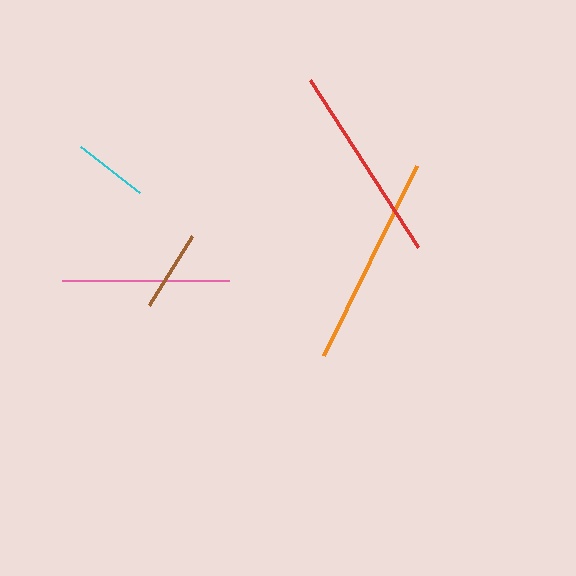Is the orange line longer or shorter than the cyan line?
The orange line is longer than the cyan line.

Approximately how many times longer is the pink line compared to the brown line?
The pink line is approximately 2.0 times the length of the brown line.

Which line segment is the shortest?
The cyan line is the shortest at approximately 74 pixels.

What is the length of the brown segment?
The brown segment is approximately 81 pixels long.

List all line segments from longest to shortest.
From longest to shortest: orange, red, pink, brown, cyan.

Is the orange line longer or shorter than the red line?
The orange line is longer than the red line.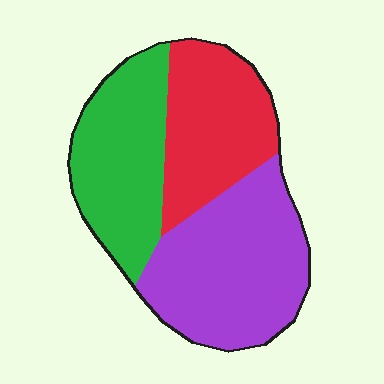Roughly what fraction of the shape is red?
Red covers about 30% of the shape.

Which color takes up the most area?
Purple, at roughly 40%.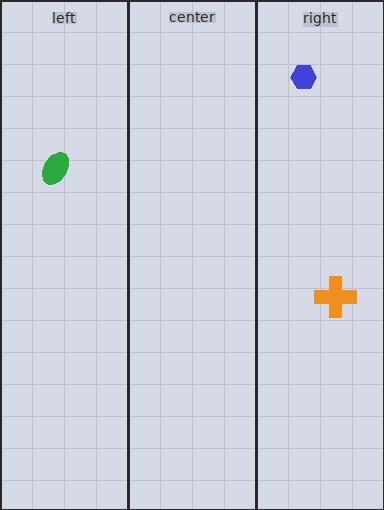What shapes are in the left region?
The green ellipse.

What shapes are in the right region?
The blue hexagon, the orange cross.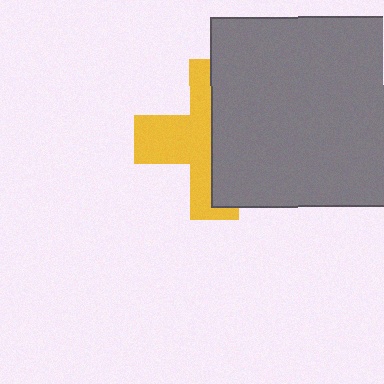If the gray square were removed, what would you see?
You would see the complete yellow cross.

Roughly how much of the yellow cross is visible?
About half of it is visible (roughly 49%).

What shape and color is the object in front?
The object in front is a gray square.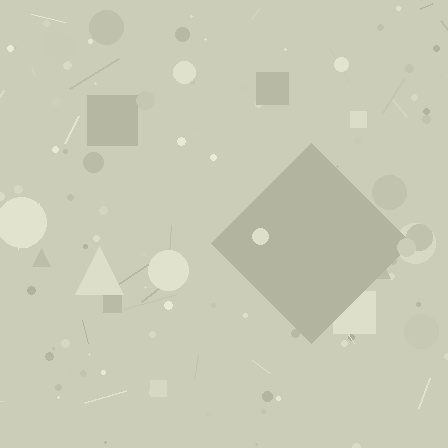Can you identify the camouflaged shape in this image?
The camouflaged shape is a diamond.